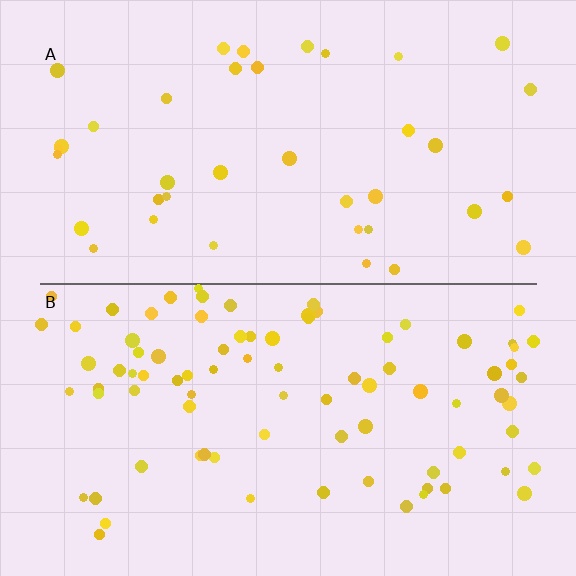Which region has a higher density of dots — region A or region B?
B (the bottom).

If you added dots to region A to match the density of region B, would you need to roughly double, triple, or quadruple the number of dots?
Approximately double.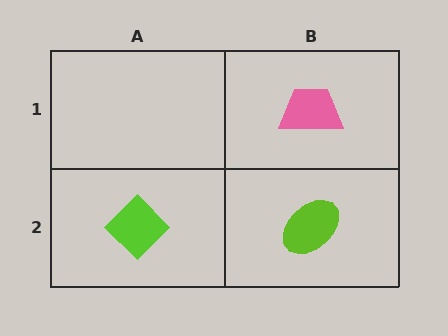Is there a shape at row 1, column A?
No, that cell is empty.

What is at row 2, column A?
A lime diamond.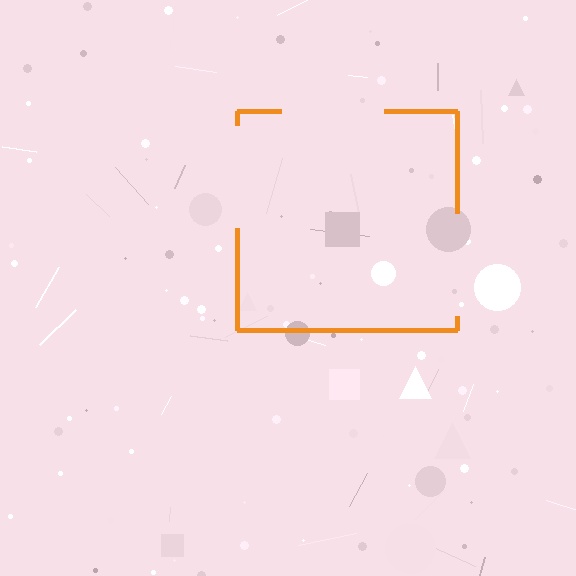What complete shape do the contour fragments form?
The contour fragments form a square.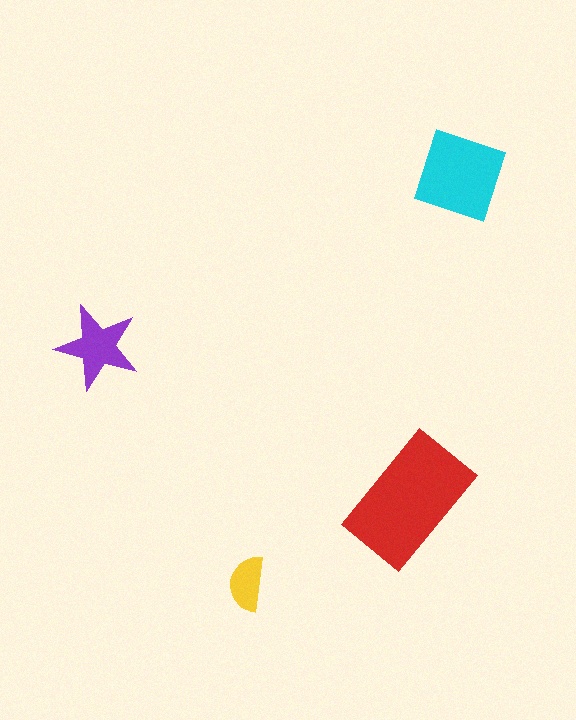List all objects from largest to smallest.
The red rectangle, the cyan square, the purple star, the yellow semicircle.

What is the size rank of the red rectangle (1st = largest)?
1st.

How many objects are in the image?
There are 4 objects in the image.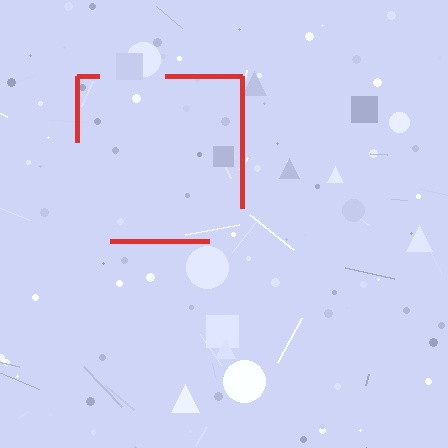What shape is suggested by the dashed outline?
The dashed outline suggests a square.